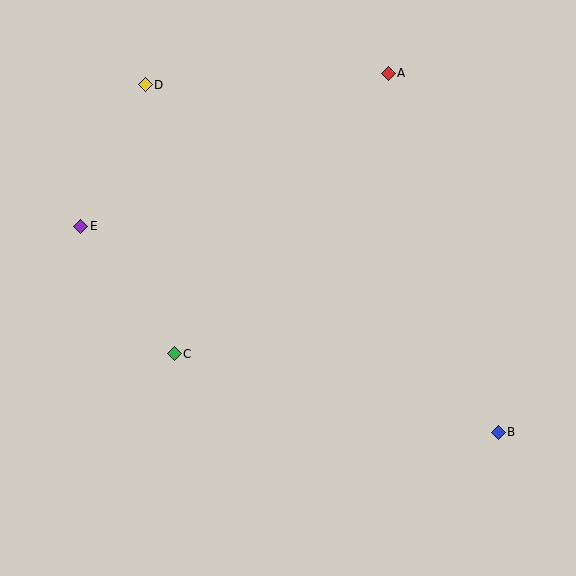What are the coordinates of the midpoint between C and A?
The midpoint between C and A is at (281, 214).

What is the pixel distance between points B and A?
The distance between B and A is 376 pixels.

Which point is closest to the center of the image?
Point C at (174, 354) is closest to the center.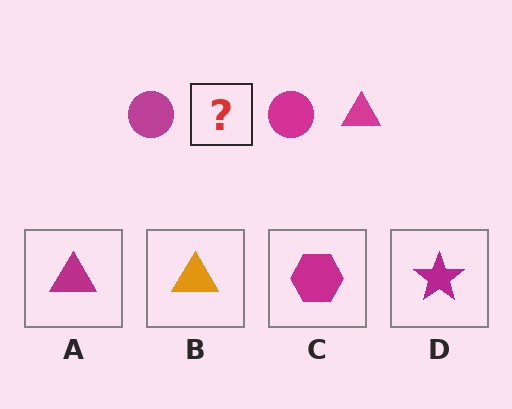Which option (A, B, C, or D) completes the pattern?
A.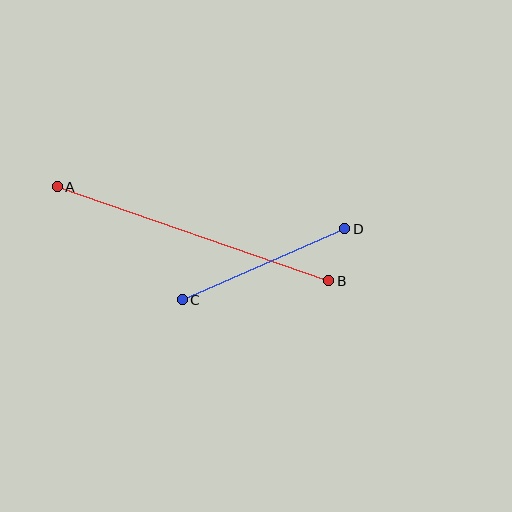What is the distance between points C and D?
The distance is approximately 177 pixels.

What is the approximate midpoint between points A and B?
The midpoint is at approximately (193, 234) pixels.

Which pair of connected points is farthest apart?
Points A and B are farthest apart.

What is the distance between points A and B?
The distance is approximately 287 pixels.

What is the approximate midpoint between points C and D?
The midpoint is at approximately (264, 264) pixels.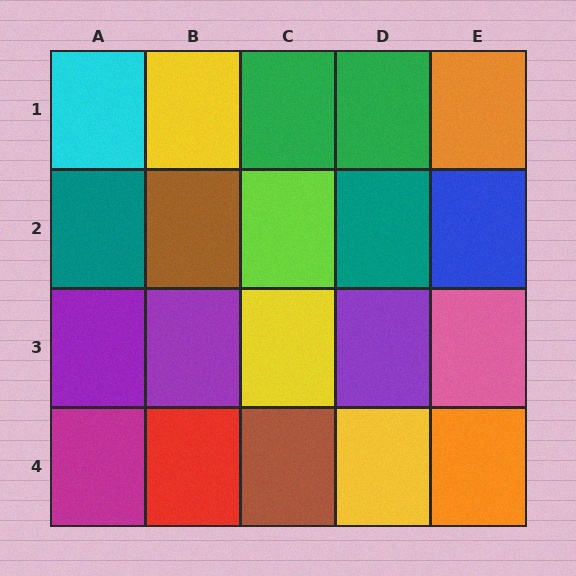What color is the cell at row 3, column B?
Purple.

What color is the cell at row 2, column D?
Teal.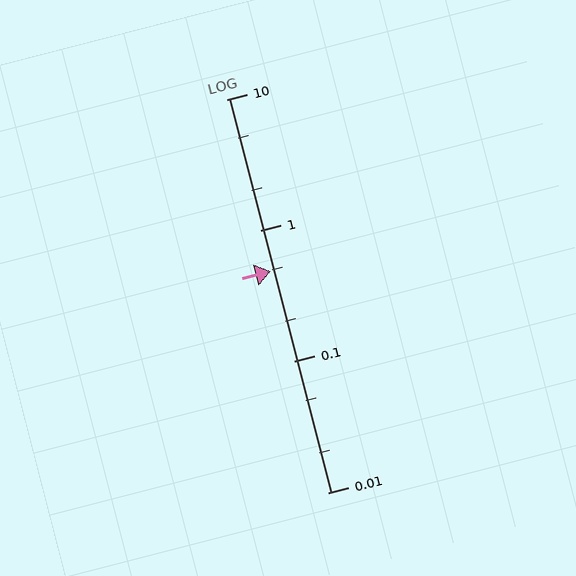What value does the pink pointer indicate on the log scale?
The pointer indicates approximately 0.49.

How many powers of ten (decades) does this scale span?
The scale spans 3 decades, from 0.01 to 10.